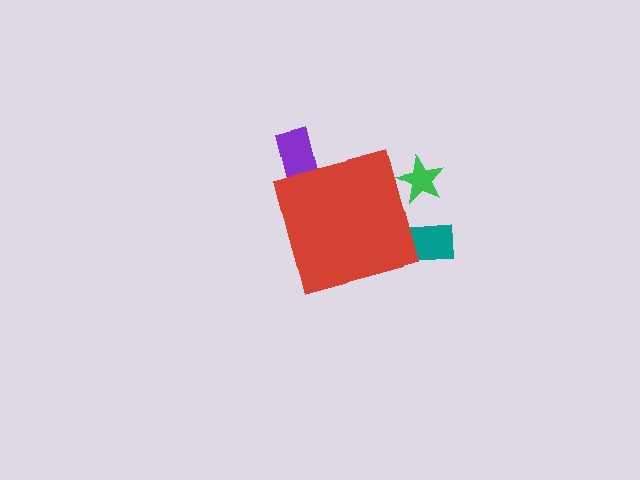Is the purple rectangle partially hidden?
Yes, the purple rectangle is partially hidden behind the red diamond.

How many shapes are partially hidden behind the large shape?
3 shapes are partially hidden.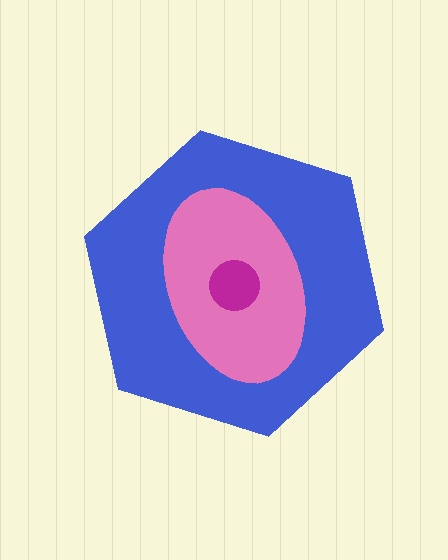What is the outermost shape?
The blue hexagon.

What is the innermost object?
The magenta circle.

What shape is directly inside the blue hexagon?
The pink ellipse.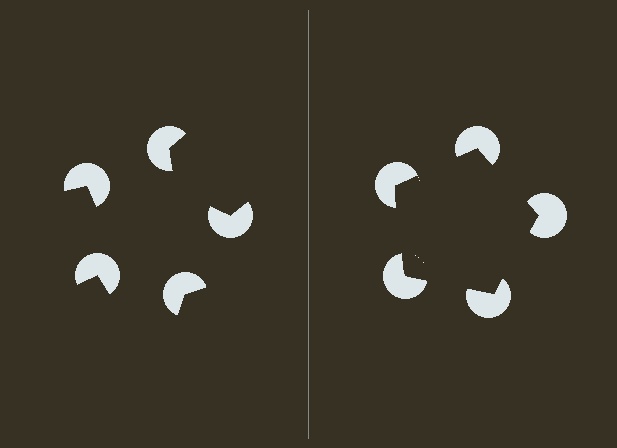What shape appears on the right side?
An illusory pentagon.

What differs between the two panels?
The pac-man discs are positioned identically on both sides; only the wedge orientations differ. On the right they align to a pentagon; on the left they are misaligned.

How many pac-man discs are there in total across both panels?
10 — 5 on each side.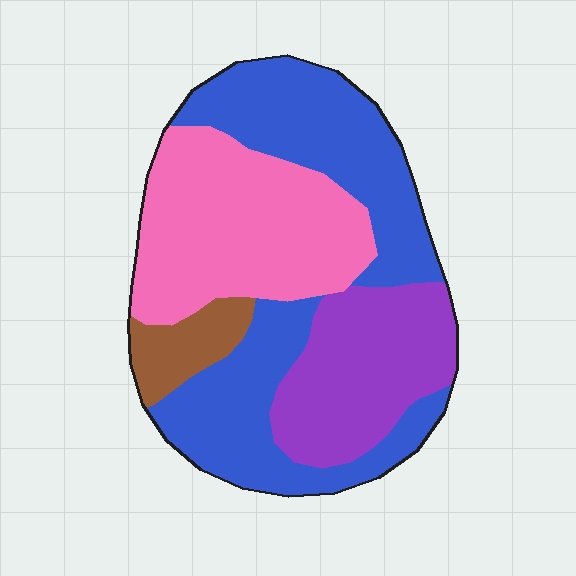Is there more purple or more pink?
Pink.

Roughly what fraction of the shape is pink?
Pink covers 30% of the shape.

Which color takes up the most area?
Blue, at roughly 40%.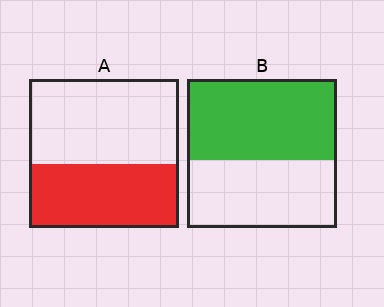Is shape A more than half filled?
No.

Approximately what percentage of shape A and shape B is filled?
A is approximately 45% and B is approximately 55%.